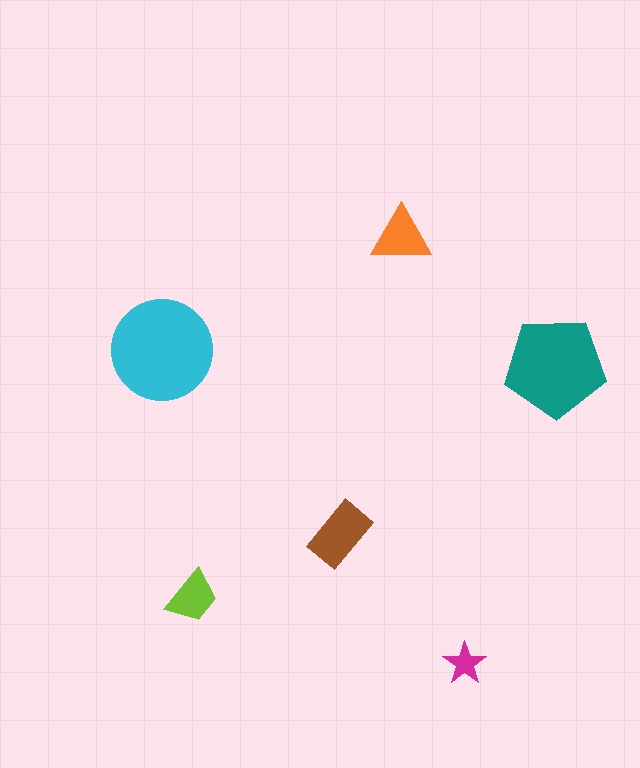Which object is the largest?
The cyan circle.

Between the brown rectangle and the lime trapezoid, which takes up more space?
The brown rectangle.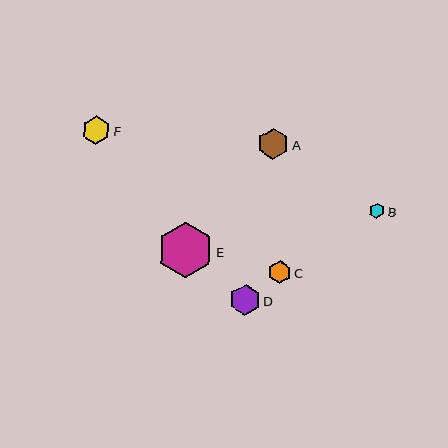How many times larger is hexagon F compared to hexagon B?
Hexagon F is approximately 1.9 times the size of hexagon B.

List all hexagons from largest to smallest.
From largest to smallest: E, A, D, F, C, B.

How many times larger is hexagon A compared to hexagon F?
Hexagon A is approximately 1.1 times the size of hexagon F.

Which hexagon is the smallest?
Hexagon B is the smallest with a size of approximately 15 pixels.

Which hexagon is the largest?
Hexagon E is the largest with a size of approximately 55 pixels.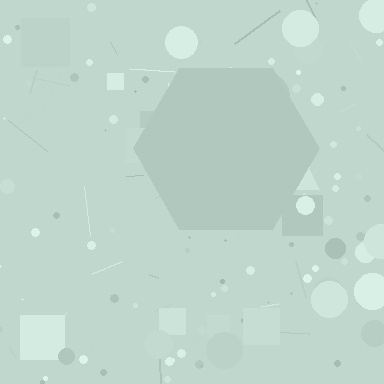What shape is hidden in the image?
A hexagon is hidden in the image.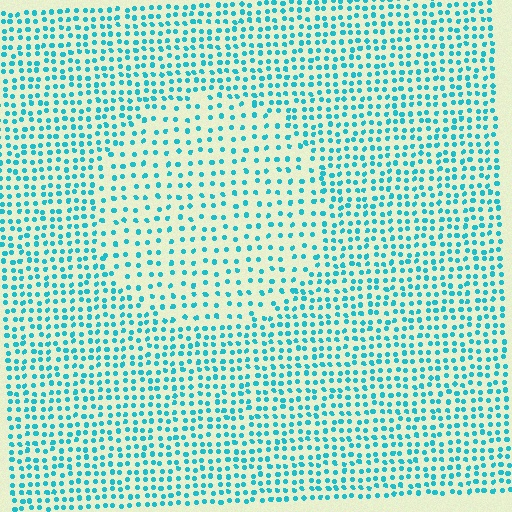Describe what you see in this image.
The image contains small cyan elements arranged at two different densities. A circle-shaped region is visible where the elements are less densely packed than the surrounding area.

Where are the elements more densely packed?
The elements are more densely packed outside the circle boundary.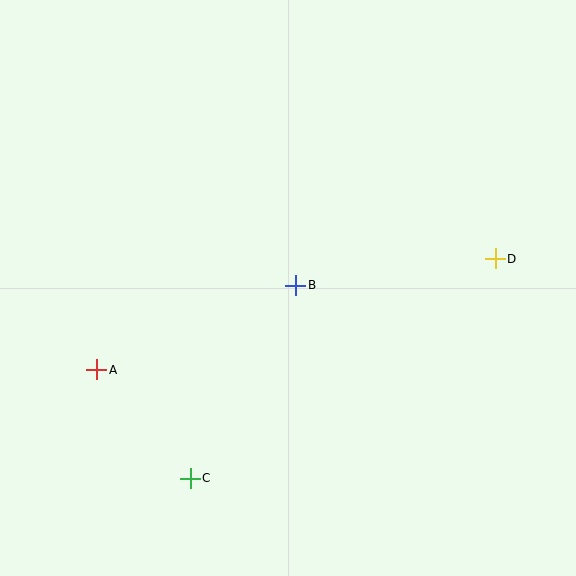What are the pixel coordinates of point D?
Point D is at (495, 259).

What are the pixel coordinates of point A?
Point A is at (97, 370).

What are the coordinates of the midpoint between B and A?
The midpoint between B and A is at (196, 327).